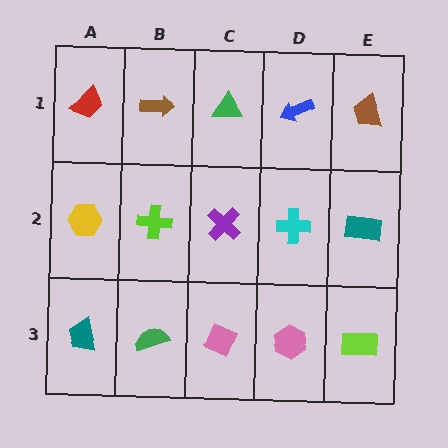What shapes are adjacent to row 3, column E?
A teal rectangle (row 2, column E), a pink hexagon (row 3, column D).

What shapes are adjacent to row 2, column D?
A blue arrow (row 1, column D), a pink hexagon (row 3, column D), a purple cross (row 2, column C), a teal rectangle (row 2, column E).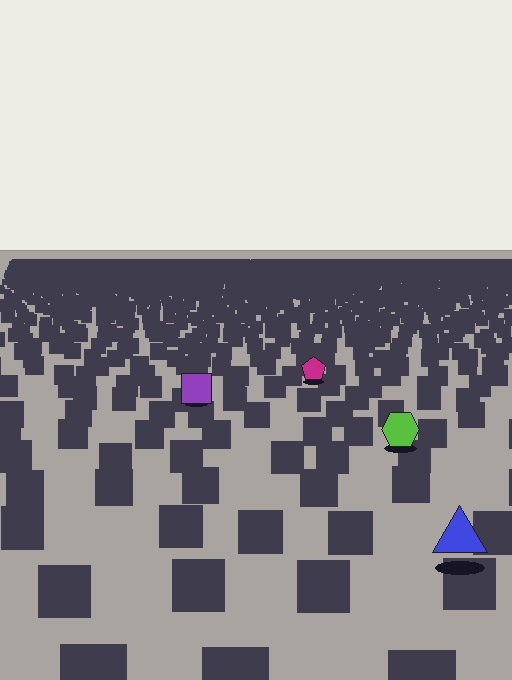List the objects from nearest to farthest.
From nearest to farthest: the blue triangle, the lime hexagon, the purple square, the magenta pentagon.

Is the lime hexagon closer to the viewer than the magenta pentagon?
Yes. The lime hexagon is closer — you can tell from the texture gradient: the ground texture is coarser near it.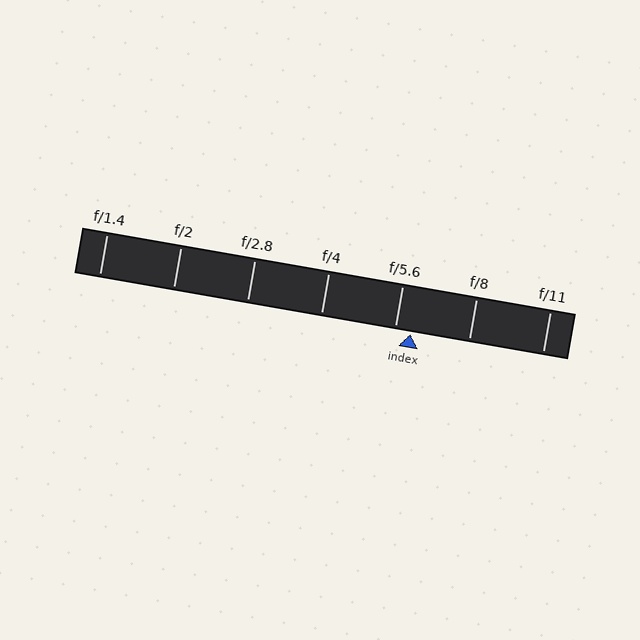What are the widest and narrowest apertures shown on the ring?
The widest aperture shown is f/1.4 and the narrowest is f/11.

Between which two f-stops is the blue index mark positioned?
The index mark is between f/5.6 and f/8.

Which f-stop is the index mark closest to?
The index mark is closest to f/5.6.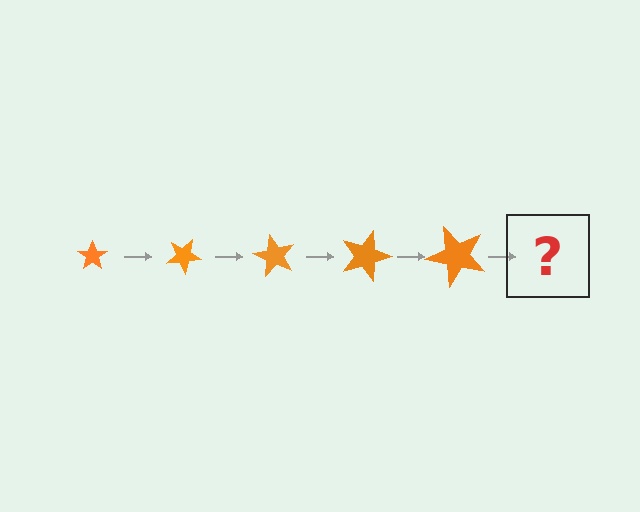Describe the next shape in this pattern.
It should be a star, larger than the previous one and rotated 150 degrees from the start.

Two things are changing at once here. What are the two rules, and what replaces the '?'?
The two rules are that the star grows larger each step and it rotates 30 degrees each step. The '?' should be a star, larger than the previous one and rotated 150 degrees from the start.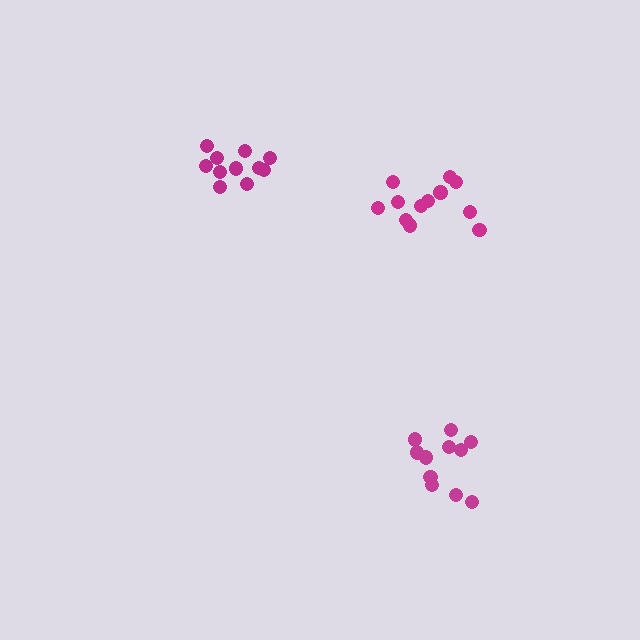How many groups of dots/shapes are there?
There are 3 groups.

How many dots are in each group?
Group 1: 11 dots, Group 2: 11 dots, Group 3: 12 dots (34 total).